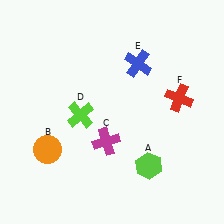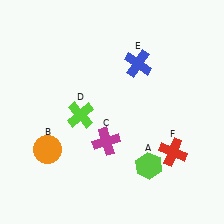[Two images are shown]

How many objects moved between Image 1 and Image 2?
1 object moved between the two images.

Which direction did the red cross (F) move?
The red cross (F) moved down.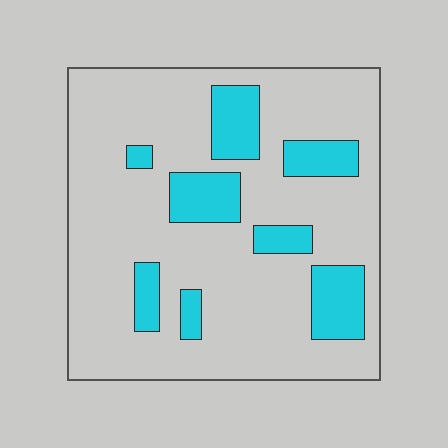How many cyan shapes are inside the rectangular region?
8.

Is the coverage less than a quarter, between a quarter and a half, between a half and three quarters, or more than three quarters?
Less than a quarter.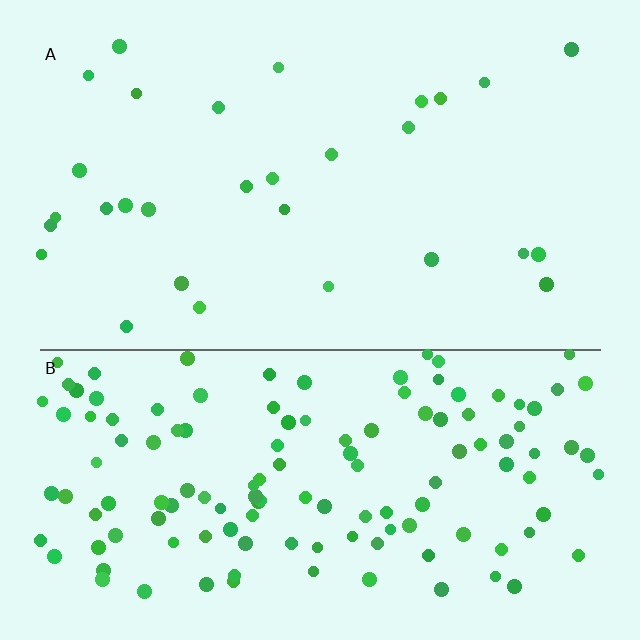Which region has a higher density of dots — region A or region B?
B (the bottom).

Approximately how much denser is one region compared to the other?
Approximately 4.5× — region B over region A.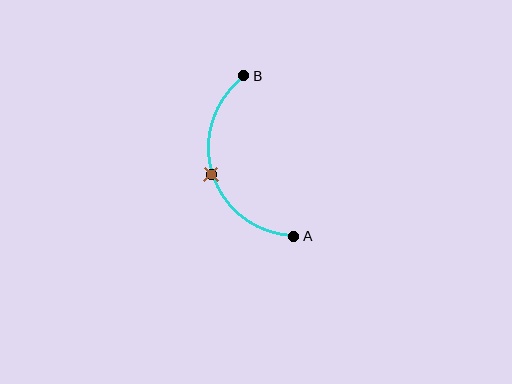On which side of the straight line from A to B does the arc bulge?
The arc bulges to the left of the straight line connecting A and B.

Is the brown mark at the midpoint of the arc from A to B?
Yes. The brown mark lies on the arc at equal arc-length from both A and B — it is the arc midpoint.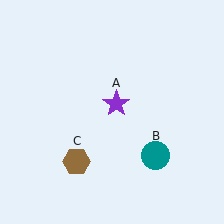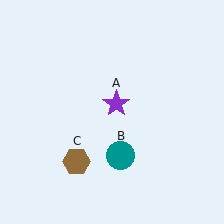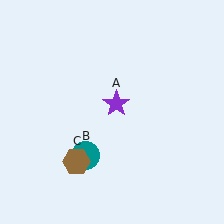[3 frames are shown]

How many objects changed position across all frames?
1 object changed position: teal circle (object B).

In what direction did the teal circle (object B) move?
The teal circle (object B) moved left.